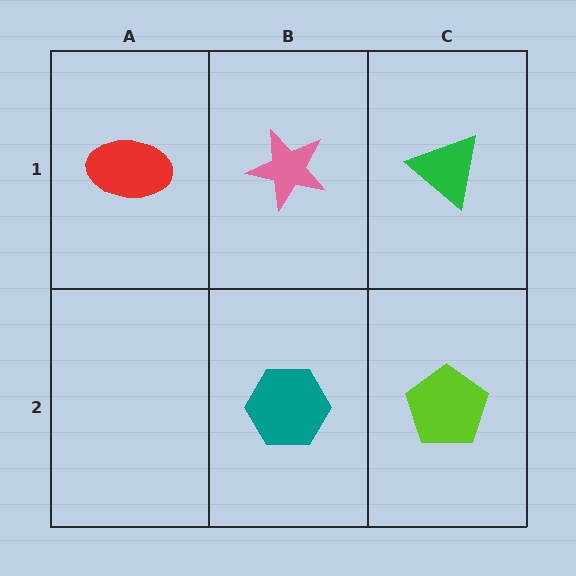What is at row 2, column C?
A lime pentagon.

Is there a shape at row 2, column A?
No, that cell is empty.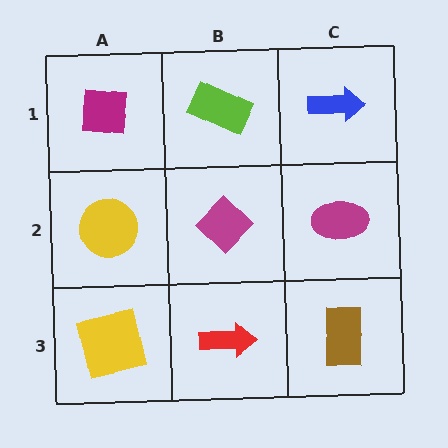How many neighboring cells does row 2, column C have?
3.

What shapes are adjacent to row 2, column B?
A lime rectangle (row 1, column B), a red arrow (row 3, column B), a yellow circle (row 2, column A), a magenta ellipse (row 2, column C).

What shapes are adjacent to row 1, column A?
A yellow circle (row 2, column A), a lime rectangle (row 1, column B).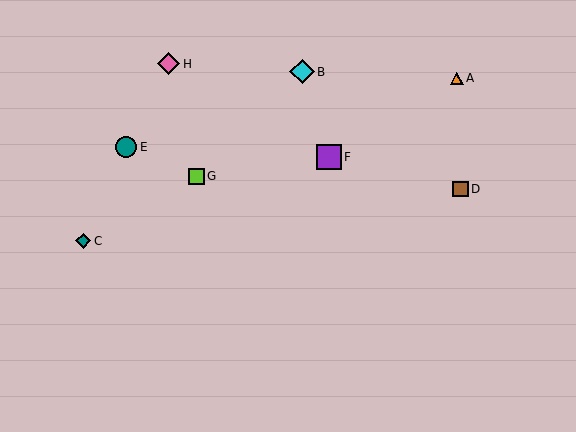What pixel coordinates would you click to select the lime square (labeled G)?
Click at (196, 176) to select the lime square G.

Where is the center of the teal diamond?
The center of the teal diamond is at (83, 241).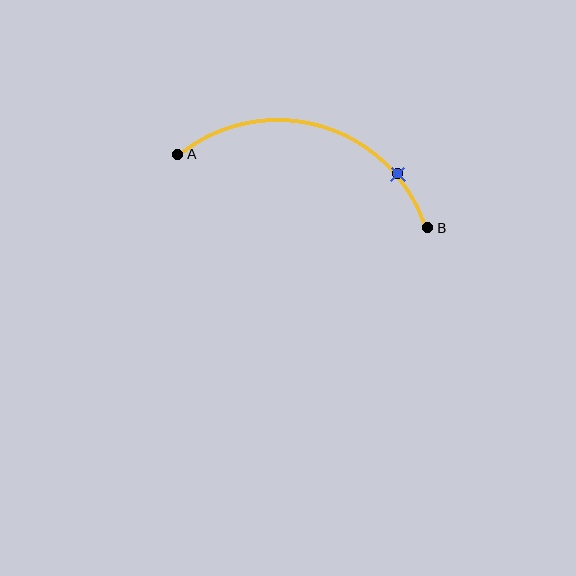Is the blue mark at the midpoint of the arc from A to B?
No. The blue mark lies on the arc but is closer to endpoint B. The arc midpoint would be at the point on the curve equidistant along the arc from both A and B.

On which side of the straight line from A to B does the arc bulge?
The arc bulges above the straight line connecting A and B.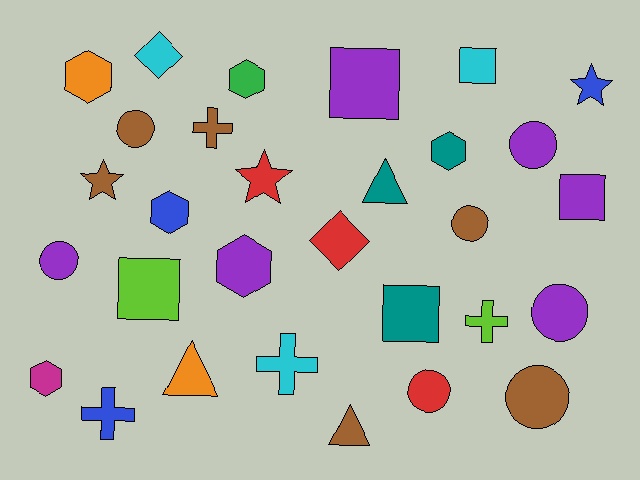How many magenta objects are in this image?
There is 1 magenta object.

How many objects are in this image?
There are 30 objects.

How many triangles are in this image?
There are 3 triangles.